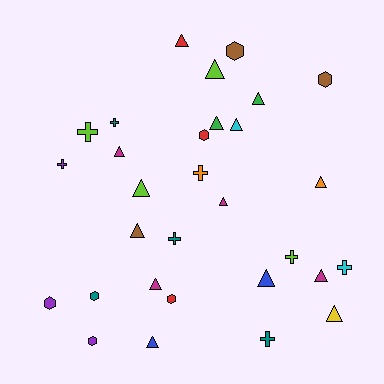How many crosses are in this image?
There are 8 crosses.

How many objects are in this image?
There are 30 objects.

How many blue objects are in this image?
There are 2 blue objects.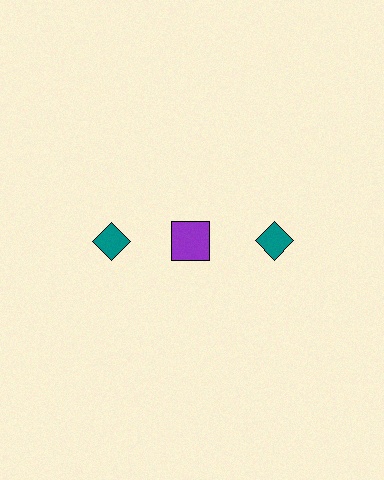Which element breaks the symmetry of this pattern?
The purple square in the top row, second from left column breaks the symmetry. All other shapes are teal diamonds.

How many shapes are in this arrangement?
There are 3 shapes arranged in a grid pattern.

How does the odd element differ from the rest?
It differs in both color (purple instead of teal) and shape (square instead of diamond).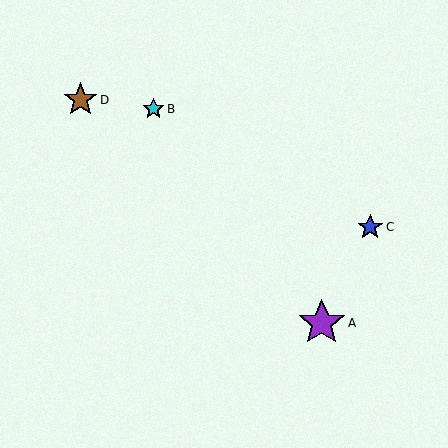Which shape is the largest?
The purple star (labeled A) is the largest.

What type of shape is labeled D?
Shape D is a brown star.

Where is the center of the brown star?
The center of the brown star is at (80, 100).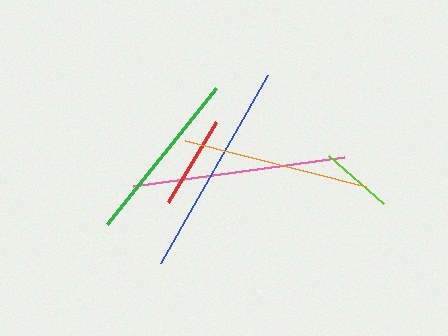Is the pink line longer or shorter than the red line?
The pink line is longer than the red line.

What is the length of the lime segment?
The lime segment is approximately 73 pixels long.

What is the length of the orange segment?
The orange segment is approximately 186 pixels long.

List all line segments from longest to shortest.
From longest to shortest: blue, pink, orange, green, red, lime.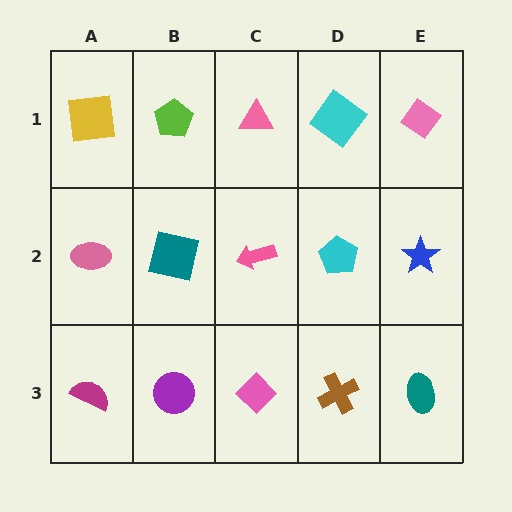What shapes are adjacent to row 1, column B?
A teal square (row 2, column B), a yellow square (row 1, column A), a pink triangle (row 1, column C).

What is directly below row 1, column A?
A pink ellipse.